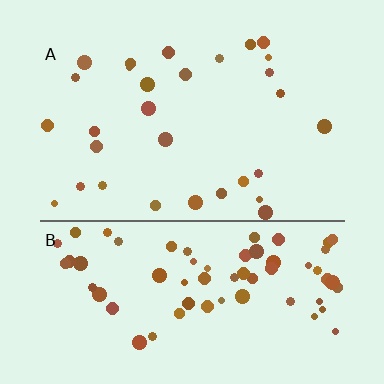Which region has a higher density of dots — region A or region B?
B (the bottom).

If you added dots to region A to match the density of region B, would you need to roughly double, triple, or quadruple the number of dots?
Approximately double.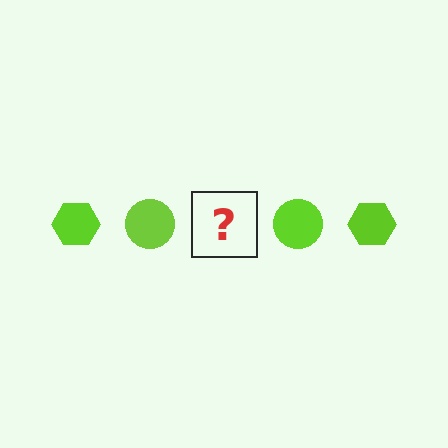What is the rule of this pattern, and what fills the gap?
The rule is that the pattern cycles through hexagon, circle shapes in lime. The gap should be filled with a lime hexagon.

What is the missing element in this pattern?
The missing element is a lime hexagon.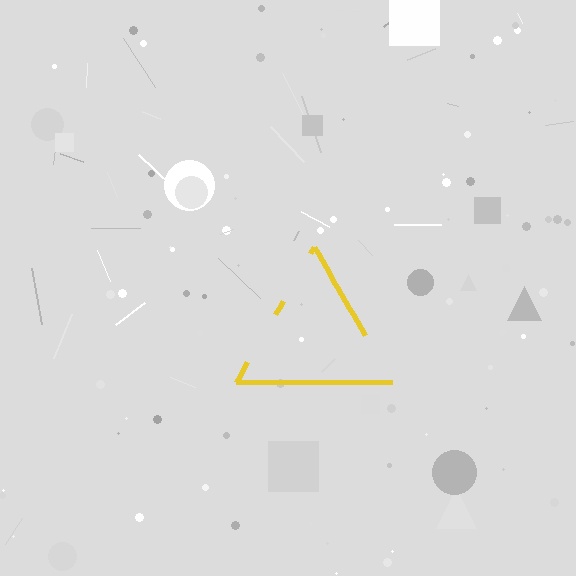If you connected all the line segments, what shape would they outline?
They would outline a triangle.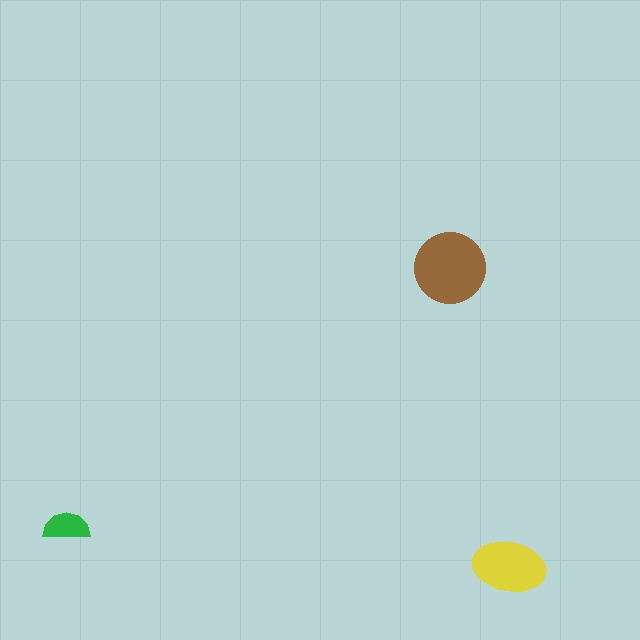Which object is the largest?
The brown circle.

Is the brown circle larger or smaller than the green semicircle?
Larger.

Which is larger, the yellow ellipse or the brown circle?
The brown circle.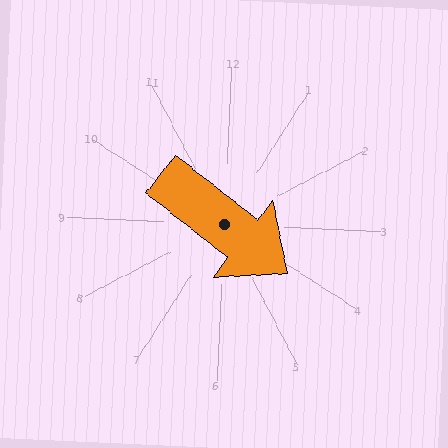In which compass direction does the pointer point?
Southeast.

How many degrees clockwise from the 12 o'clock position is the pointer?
Approximately 125 degrees.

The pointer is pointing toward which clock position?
Roughly 4 o'clock.